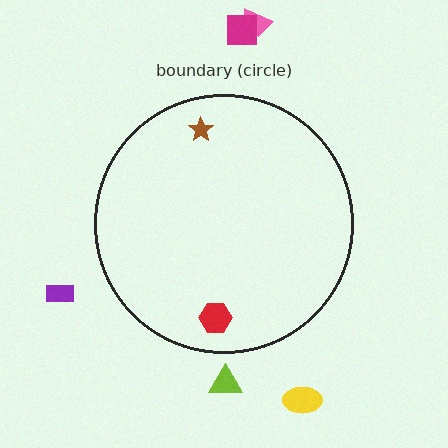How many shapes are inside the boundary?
2 inside, 5 outside.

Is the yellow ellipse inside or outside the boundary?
Outside.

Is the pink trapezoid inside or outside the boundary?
Outside.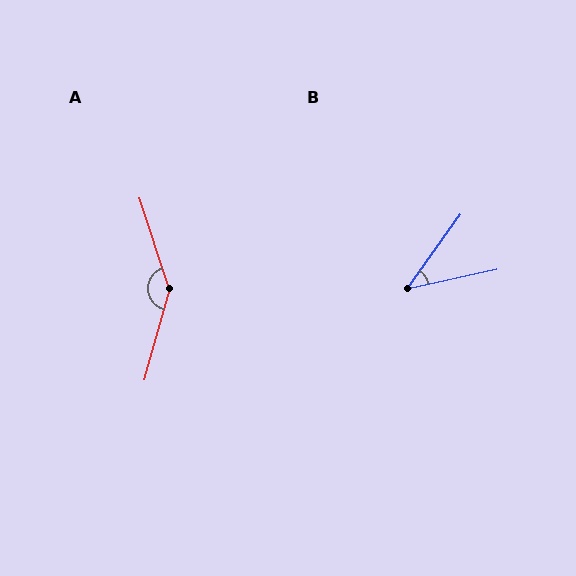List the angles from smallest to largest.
B (42°), A (147°).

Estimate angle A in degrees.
Approximately 147 degrees.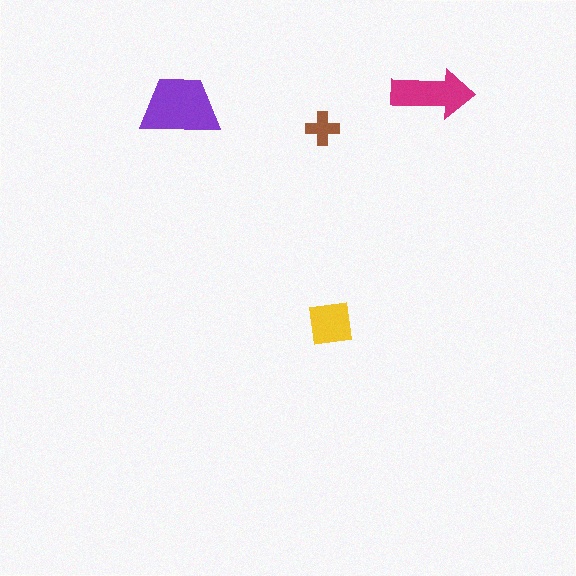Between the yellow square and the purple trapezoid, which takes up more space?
The purple trapezoid.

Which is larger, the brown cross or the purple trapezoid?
The purple trapezoid.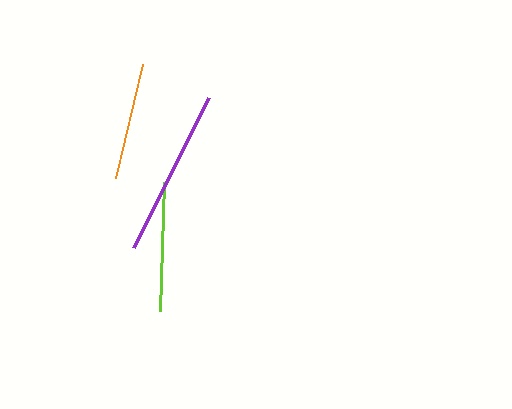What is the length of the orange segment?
The orange segment is approximately 117 pixels long.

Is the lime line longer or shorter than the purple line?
The purple line is longer than the lime line.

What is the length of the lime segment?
The lime segment is approximately 130 pixels long.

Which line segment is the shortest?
The orange line is the shortest at approximately 117 pixels.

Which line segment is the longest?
The purple line is the longest at approximately 168 pixels.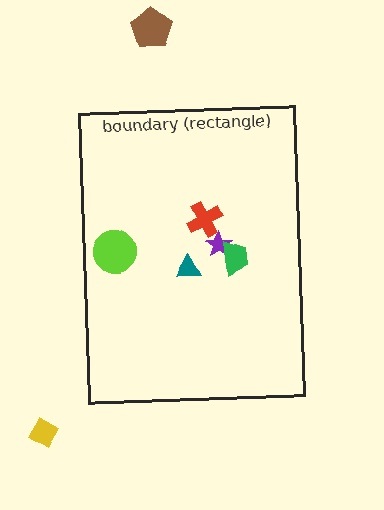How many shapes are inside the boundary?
5 inside, 2 outside.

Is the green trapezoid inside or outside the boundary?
Inside.